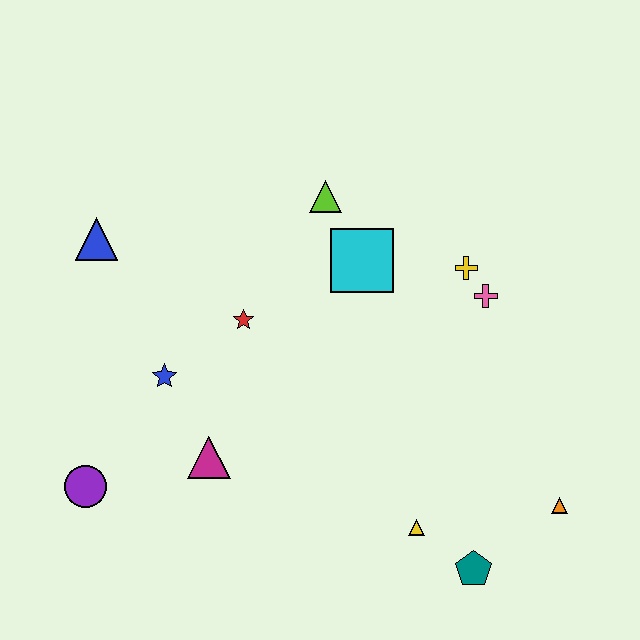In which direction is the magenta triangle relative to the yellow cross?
The magenta triangle is to the left of the yellow cross.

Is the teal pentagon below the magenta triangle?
Yes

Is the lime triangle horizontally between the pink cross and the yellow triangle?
No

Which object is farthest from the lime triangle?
The teal pentagon is farthest from the lime triangle.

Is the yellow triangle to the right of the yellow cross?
No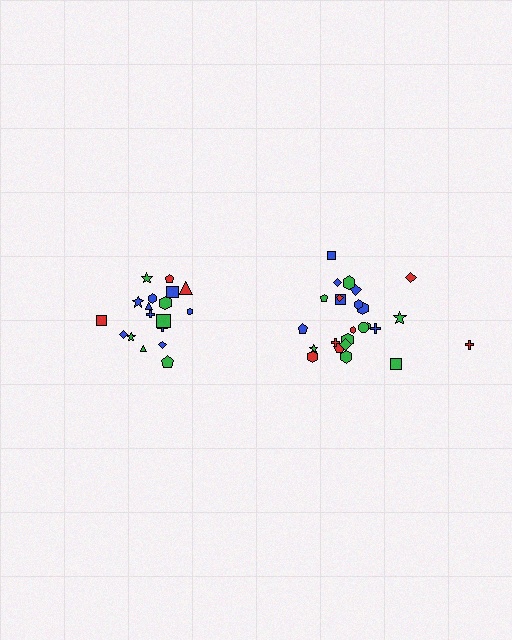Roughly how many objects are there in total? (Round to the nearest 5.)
Roughly 45 objects in total.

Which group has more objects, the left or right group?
The right group.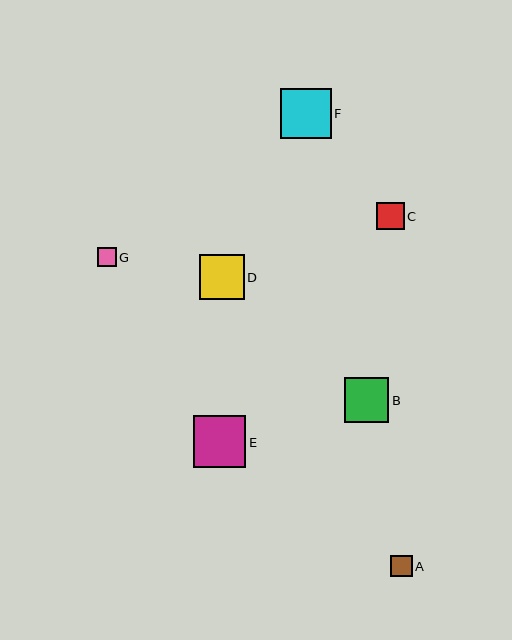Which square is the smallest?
Square G is the smallest with a size of approximately 19 pixels.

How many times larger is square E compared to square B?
Square E is approximately 1.2 times the size of square B.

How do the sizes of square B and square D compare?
Square B and square D are approximately the same size.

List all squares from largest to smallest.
From largest to smallest: E, F, B, D, C, A, G.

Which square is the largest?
Square E is the largest with a size of approximately 52 pixels.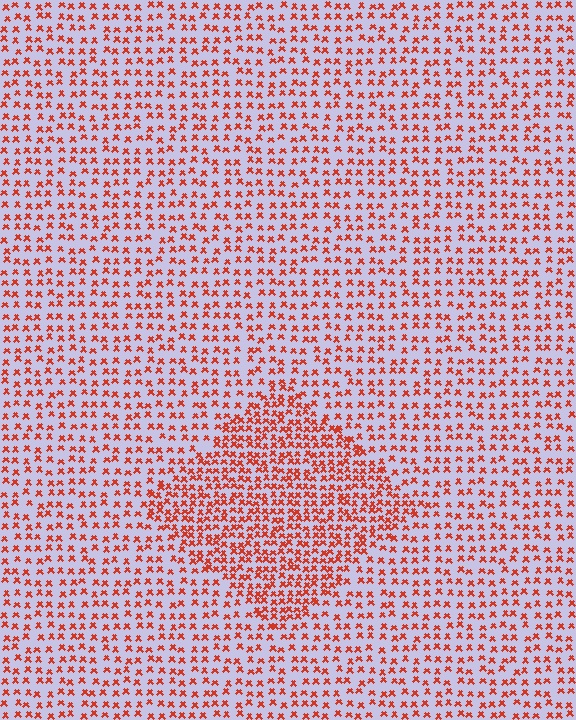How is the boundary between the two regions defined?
The boundary is defined by a change in element density (approximately 1.8x ratio). All elements are the same color, size, and shape.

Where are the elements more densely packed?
The elements are more densely packed inside the diamond boundary.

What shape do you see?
I see a diamond.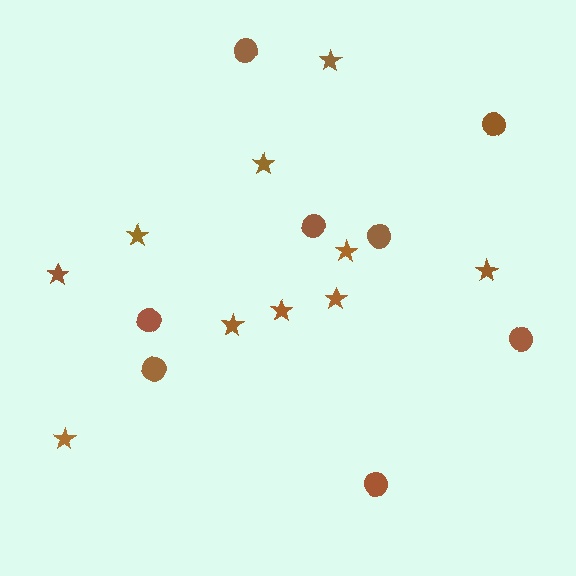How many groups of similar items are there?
There are 2 groups: one group of stars (10) and one group of circles (8).